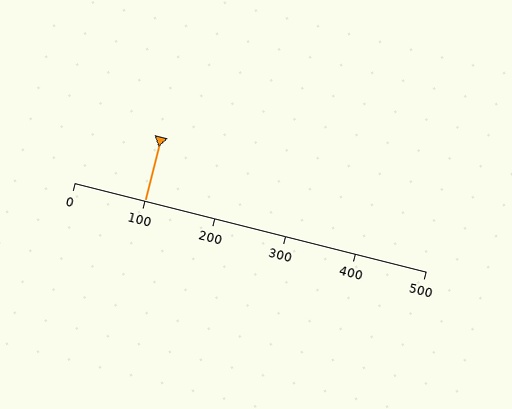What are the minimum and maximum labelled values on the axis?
The axis runs from 0 to 500.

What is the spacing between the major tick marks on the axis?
The major ticks are spaced 100 apart.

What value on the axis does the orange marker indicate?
The marker indicates approximately 100.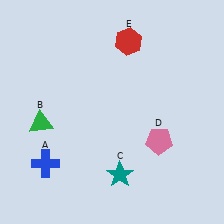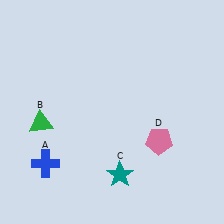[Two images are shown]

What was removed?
The red hexagon (E) was removed in Image 2.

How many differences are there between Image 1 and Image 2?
There is 1 difference between the two images.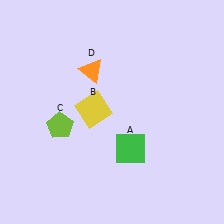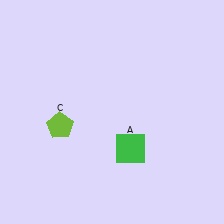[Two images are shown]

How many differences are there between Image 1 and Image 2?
There are 2 differences between the two images.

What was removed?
The orange triangle (D), the yellow square (B) were removed in Image 2.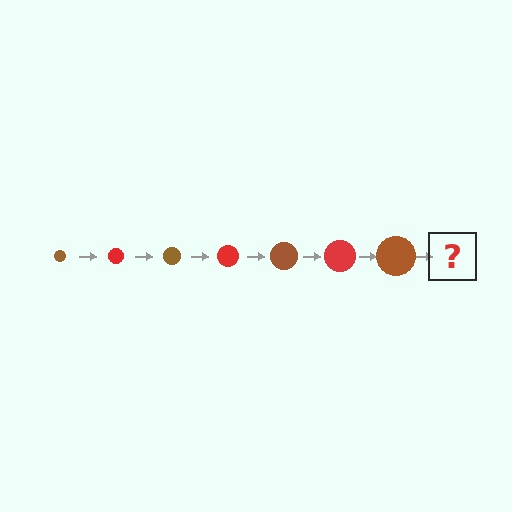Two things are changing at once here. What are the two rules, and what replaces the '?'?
The two rules are that the circle grows larger each step and the color cycles through brown and red. The '?' should be a red circle, larger than the previous one.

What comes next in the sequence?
The next element should be a red circle, larger than the previous one.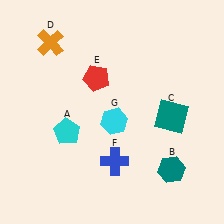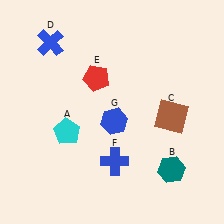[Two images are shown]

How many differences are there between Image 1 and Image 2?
There are 3 differences between the two images.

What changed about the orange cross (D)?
In Image 1, D is orange. In Image 2, it changed to blue.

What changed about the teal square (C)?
In Image 1, C is teal. In Image 2, it changed to brown.